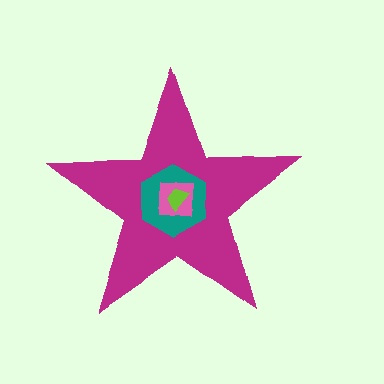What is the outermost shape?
The magenta star.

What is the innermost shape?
The lime trapezoid.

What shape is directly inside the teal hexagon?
The pink square.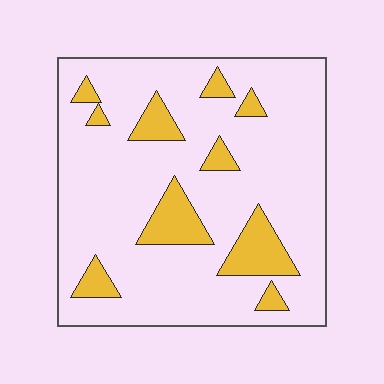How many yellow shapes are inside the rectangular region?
10.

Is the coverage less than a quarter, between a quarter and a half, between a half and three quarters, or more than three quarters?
Less than a quarter.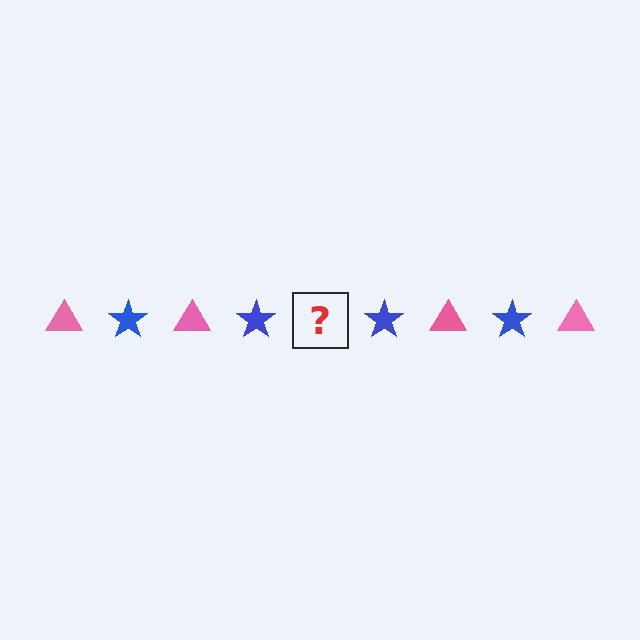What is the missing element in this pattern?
The missing element is a pink triangle.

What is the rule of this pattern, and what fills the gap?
The rule is that the pattern alternates between pink triangle and blue star. The gap should be filled with a pink triangle.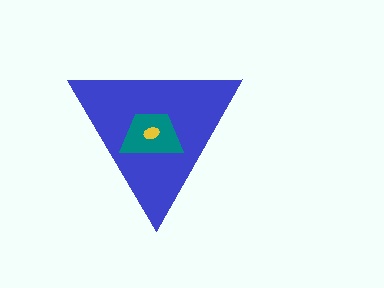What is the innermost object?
The yellow ellipse.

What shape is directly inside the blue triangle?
The teal trapezoid.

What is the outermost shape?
The blue triangle.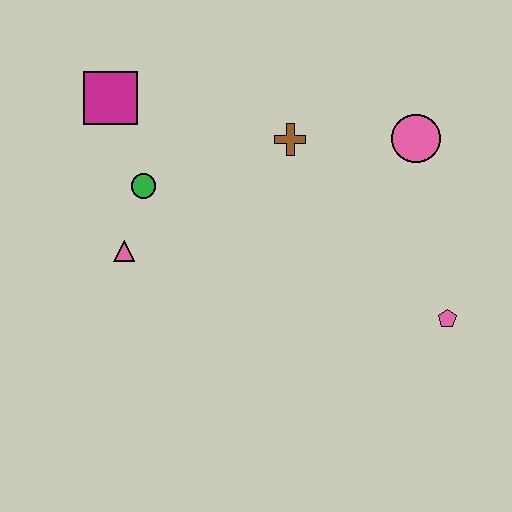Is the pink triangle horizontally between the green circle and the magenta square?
Yes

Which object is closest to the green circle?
The pink triangle is closest to the green circle.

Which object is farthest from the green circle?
The pink pentagon is farthest from the green circle.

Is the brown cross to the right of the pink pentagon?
No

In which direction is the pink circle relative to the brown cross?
The pink circle is to the right of the brown cross.